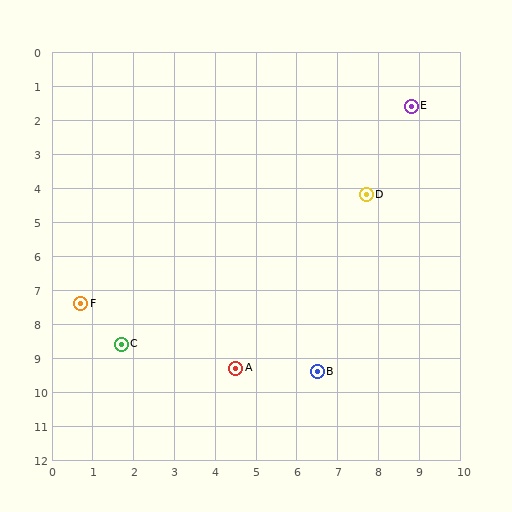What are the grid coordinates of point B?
Point B is at approximately (6.5, 9.4).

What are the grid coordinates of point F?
Point F is at approximately (0.7, 7.4).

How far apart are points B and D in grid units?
Points B and D are about 5.3 grid units apart.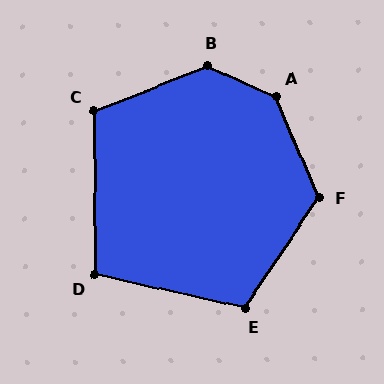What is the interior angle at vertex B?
Approximately 134 degrees (obtuse).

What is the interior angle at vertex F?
Approximately 123 degrees (obtuse).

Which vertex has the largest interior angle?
A, at approximately 137 degrees.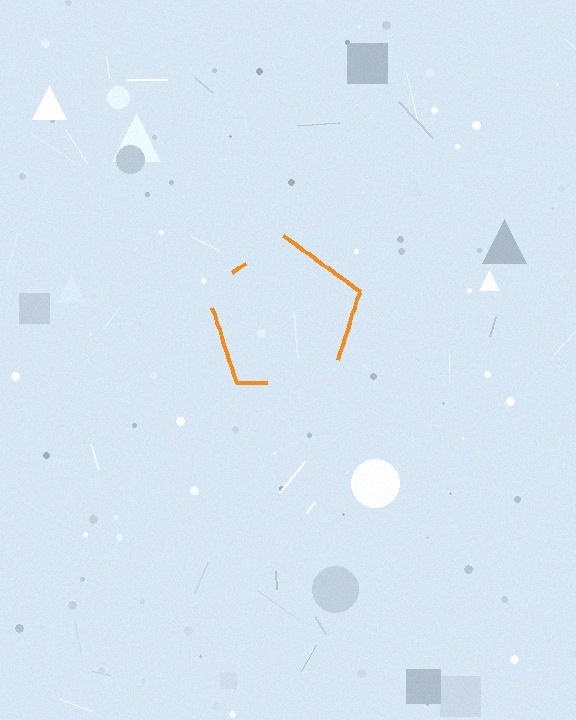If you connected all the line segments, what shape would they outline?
They would outline a pentagon.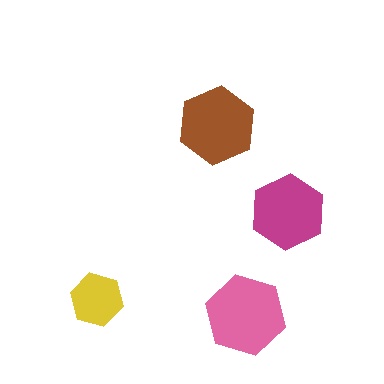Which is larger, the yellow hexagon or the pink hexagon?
The pink one.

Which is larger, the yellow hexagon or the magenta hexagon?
The magenta one.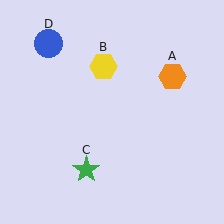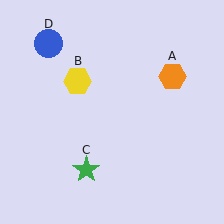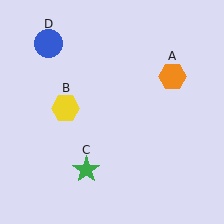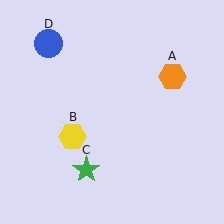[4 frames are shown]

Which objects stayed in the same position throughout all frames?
Orange hexagon (object A) and green star (object C) and blue circle (object D) remained stationary.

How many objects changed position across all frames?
1 object changed position: yellow hexagon (object B).